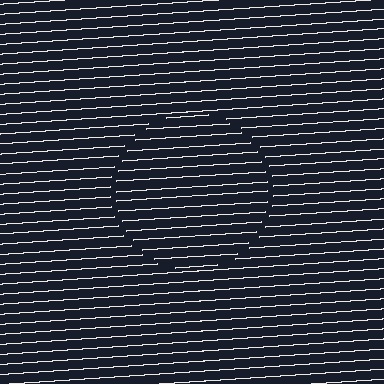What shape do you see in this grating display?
An illusory circle. The interior of the shape contains the same grating, shifted by half a period — the contour is defined by the phase discontinuity where line-ends from the inner and outer gratings abut.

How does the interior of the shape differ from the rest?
The interior of the shape contains the same grating, shifted by half a period — the contour is defined by the phase discontinuity where line-ends from the inner and outer gratings abut.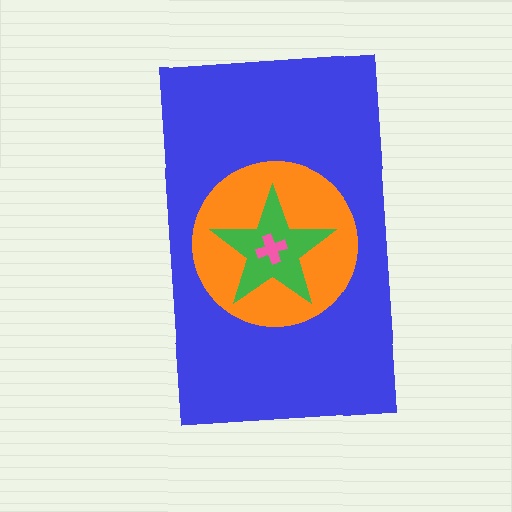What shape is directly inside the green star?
The pink cross.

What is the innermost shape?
The pink cross.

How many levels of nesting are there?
4.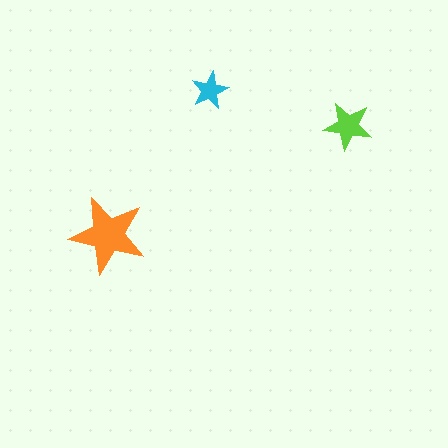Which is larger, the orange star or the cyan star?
The orange one.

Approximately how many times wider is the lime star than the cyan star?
About 1.5 times wider.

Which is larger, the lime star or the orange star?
The orange one.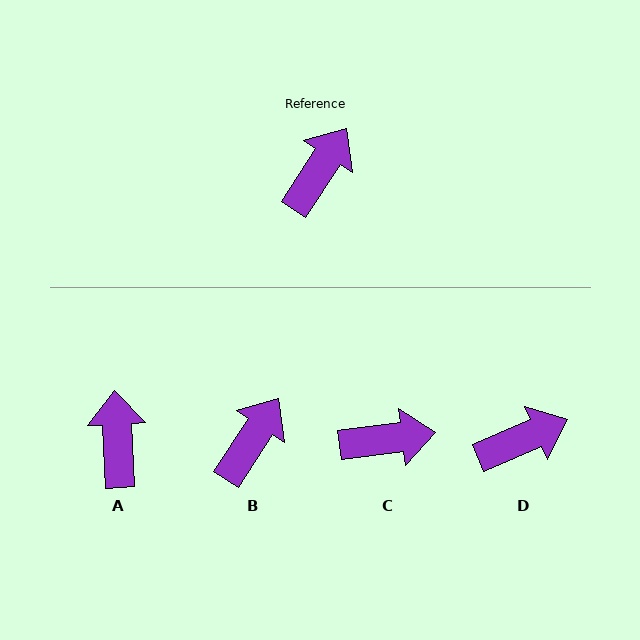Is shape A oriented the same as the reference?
No, it is off by about 36 degrees.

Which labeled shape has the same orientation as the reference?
B.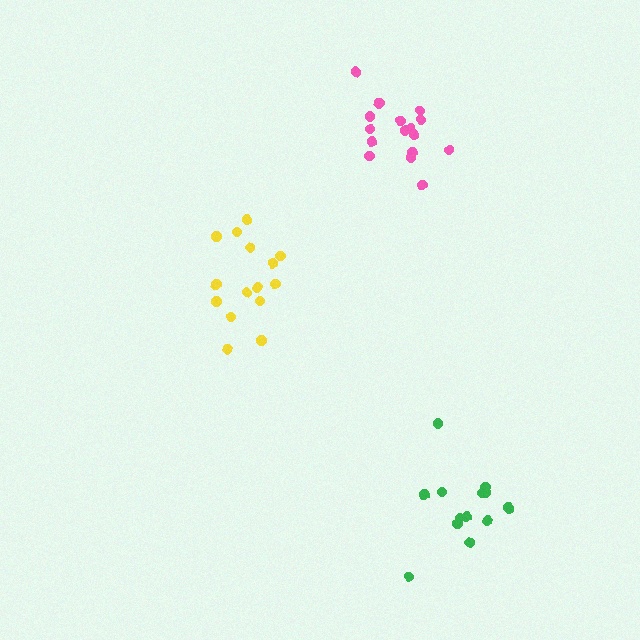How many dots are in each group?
Group 1: 15 dots, Group 2: 16 dots, Group 3: 14 dots (45 total).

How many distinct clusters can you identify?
There are 3 distinct clusters.